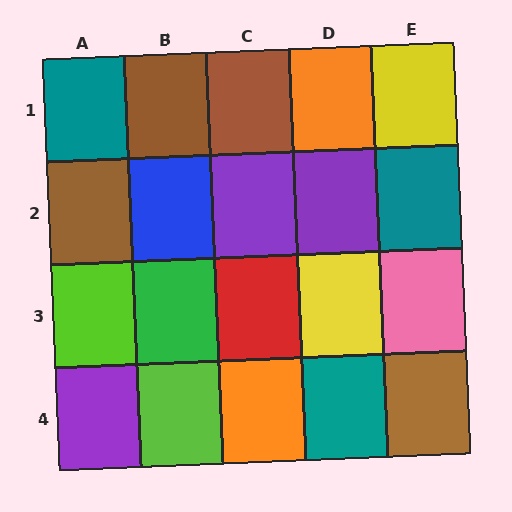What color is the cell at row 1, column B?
Brown.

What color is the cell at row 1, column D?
Orange.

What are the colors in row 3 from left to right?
Lime, green, red, yellow, pink.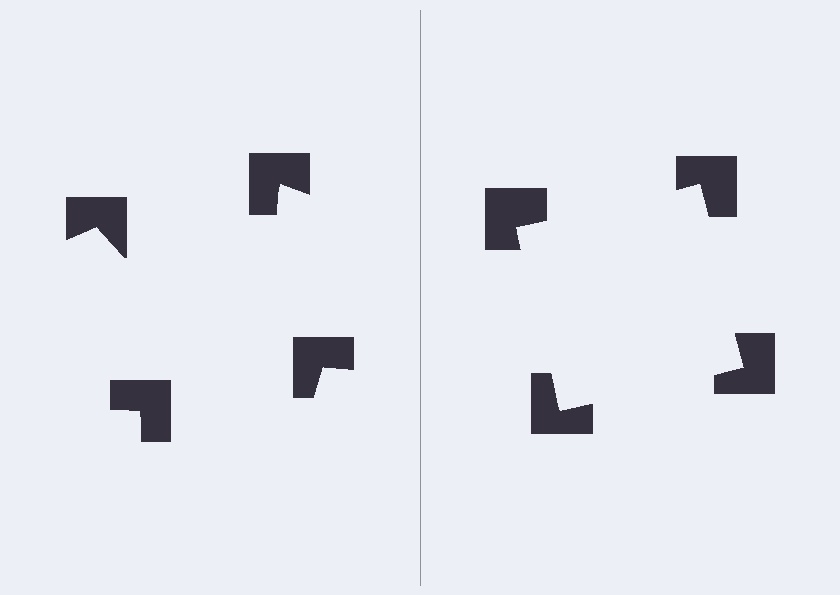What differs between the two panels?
The notched squares are positioned identically on both sides; only the wedge orientations differ. On the right they align to a square; on the left they are misaligned.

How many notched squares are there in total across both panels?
8 — 4 on each side.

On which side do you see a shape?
An illusory square appears on the right side. On the left side the wedge cuts are rotated, so no coherent shape forms.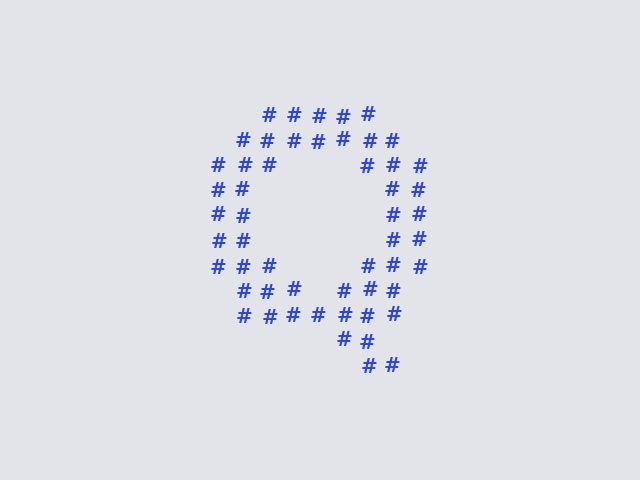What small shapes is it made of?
It is made of small hash symbols.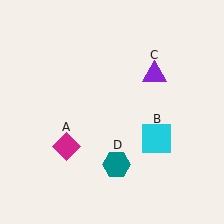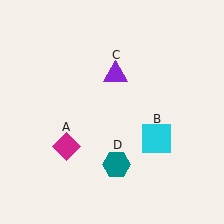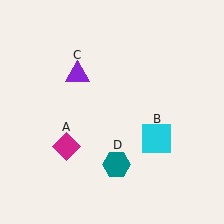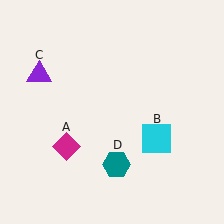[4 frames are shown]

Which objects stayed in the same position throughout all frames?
Magenta diamond (object A) and cyan square (object B) and teal hexagon (object D) remained stationary.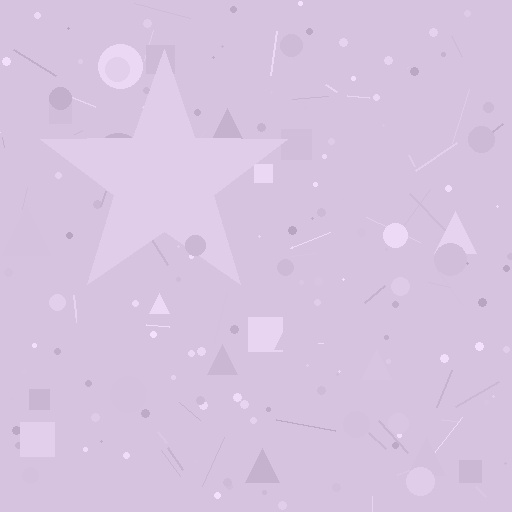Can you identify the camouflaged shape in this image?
The camouflaged shape is a star.